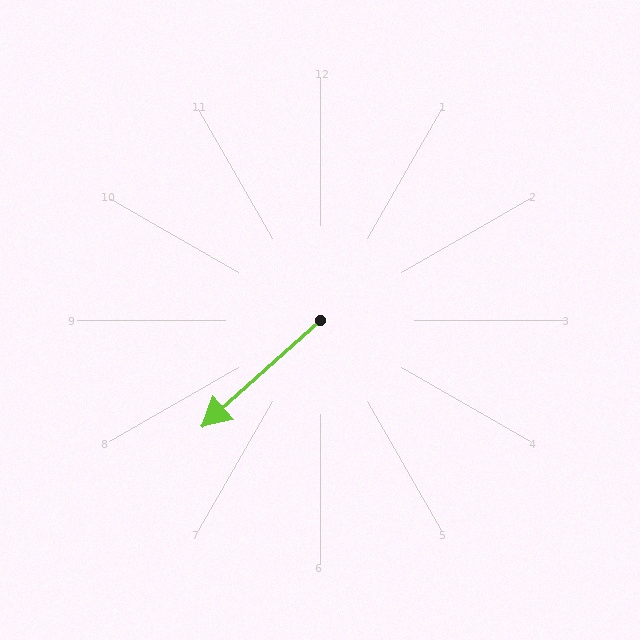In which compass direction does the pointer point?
Southwest.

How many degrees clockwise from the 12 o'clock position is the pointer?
Approximately 228 degrees.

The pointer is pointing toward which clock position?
Roughly 8 o'clock.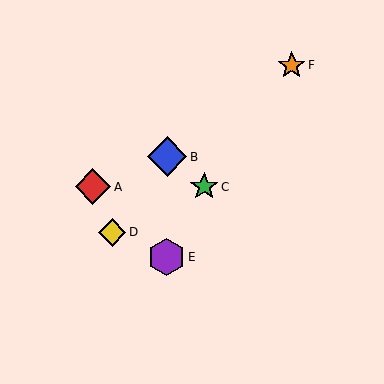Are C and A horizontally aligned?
Yes, both are at y≈187.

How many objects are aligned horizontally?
2 objects (A, C) are aligned horizontally.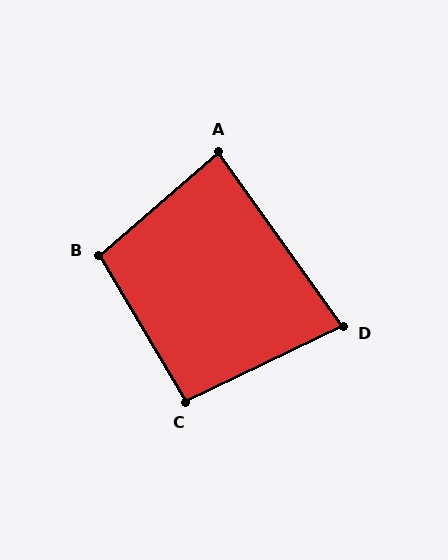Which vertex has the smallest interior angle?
D, at approximately 80 degrees.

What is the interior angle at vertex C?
Approximately 95 degrees (obtuse).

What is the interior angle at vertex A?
Approximately 85 degrees (acute).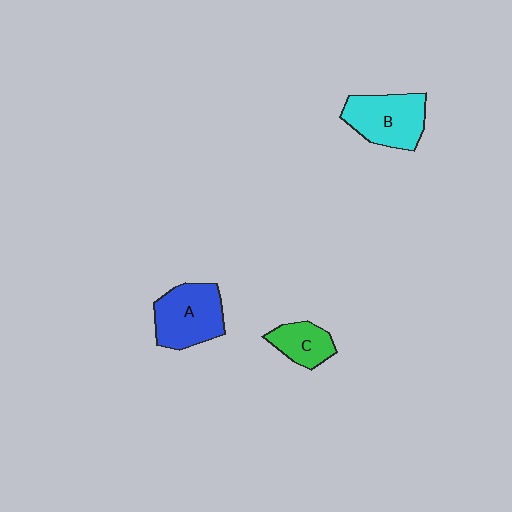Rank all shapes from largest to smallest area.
From largest to smallest: A (blue), B (cyan), C (green).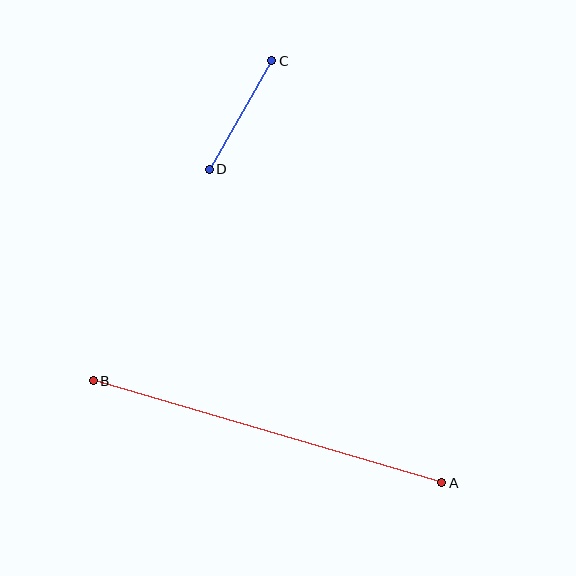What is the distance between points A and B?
The distance is approximately 363 pixels.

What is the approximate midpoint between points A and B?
The midpoint is at approximately (268, 432) pixels.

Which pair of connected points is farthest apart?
Points A and B are farthest apart.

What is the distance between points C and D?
The distance is approximately 125 pixels.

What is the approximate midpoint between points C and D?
The midpoint is at approximately (240, 115) pixels.